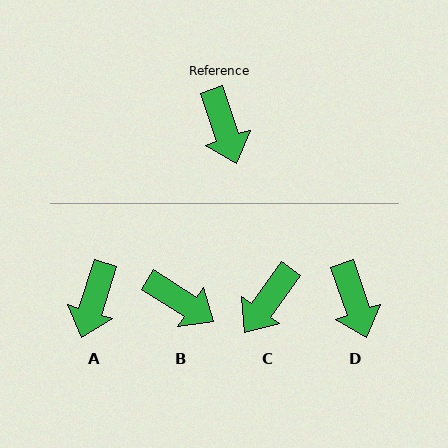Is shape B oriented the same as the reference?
No, it is off by about 39 degrees.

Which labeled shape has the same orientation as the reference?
D.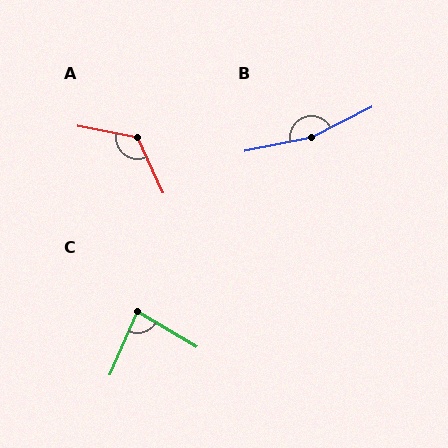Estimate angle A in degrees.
Approximately 125 degrees.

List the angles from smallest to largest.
C (83°), A (125°), B (164°).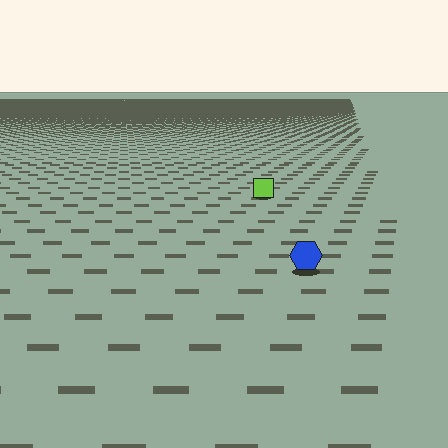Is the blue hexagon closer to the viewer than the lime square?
Yes. The blue hexagon is closer — you can tell from the texture gradient: the ground texture is coarser near it.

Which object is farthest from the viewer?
The lime square is farthest from the viewer. It appears smaller and the ground texture around it is denser.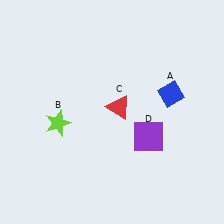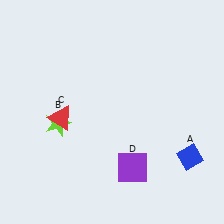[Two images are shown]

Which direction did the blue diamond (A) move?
The blue diamond (A) moved down.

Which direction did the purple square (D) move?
The purple square (D) moved down.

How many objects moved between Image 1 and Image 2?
3 objects moved between the two images.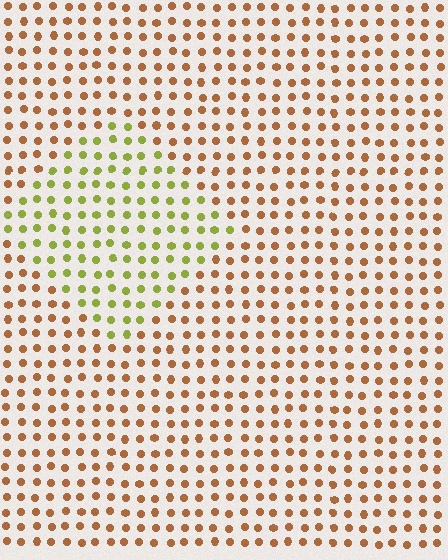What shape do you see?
I see a diamond.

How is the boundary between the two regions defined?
The boundary is defined purely by a slight shift in hue (about 52 degrees). Spacing, size, and orientation are identical on both sides.